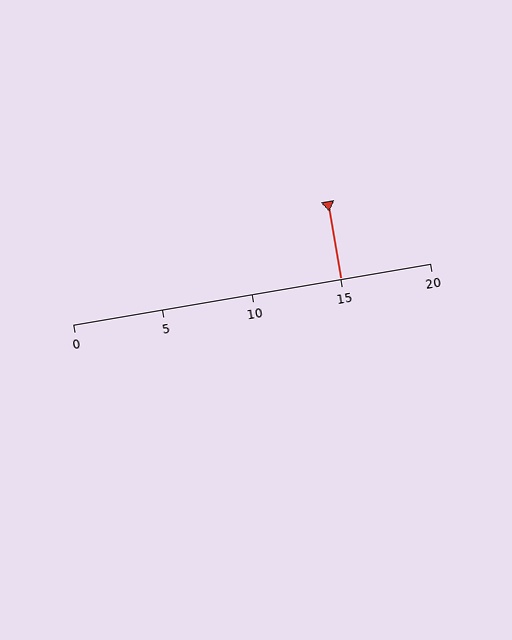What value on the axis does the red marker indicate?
The marker indicates approximately 15.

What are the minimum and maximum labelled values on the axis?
The axis runs from 0 to 20.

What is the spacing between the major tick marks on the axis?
The major ticks are spaced 5 apart.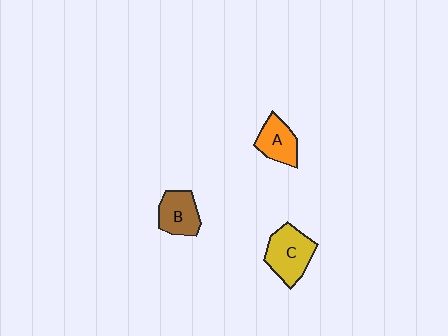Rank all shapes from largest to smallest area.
From largest to smallest: C (yellow), B (brown), A (orange).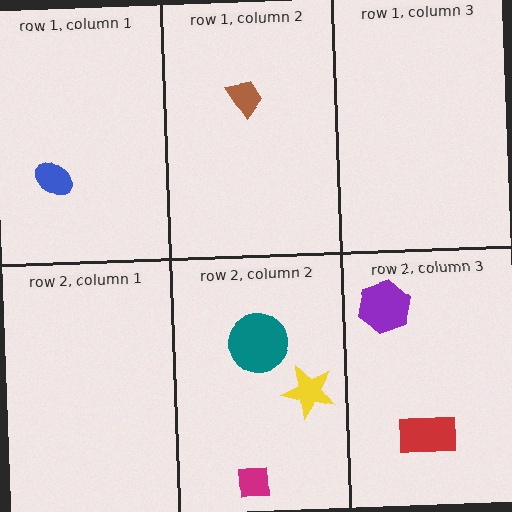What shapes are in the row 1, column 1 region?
The blue ellipse.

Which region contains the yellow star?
The row 2, column 2 region.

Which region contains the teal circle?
The row 2, column 2 region.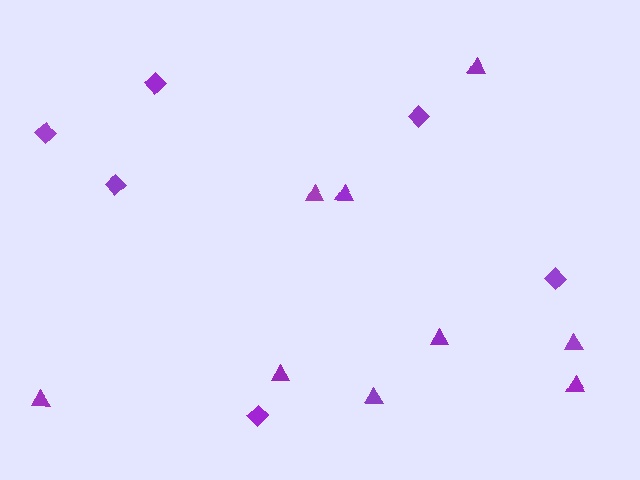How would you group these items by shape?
There are 2 groups: one group of triangles (9) and one group of diamonds (6).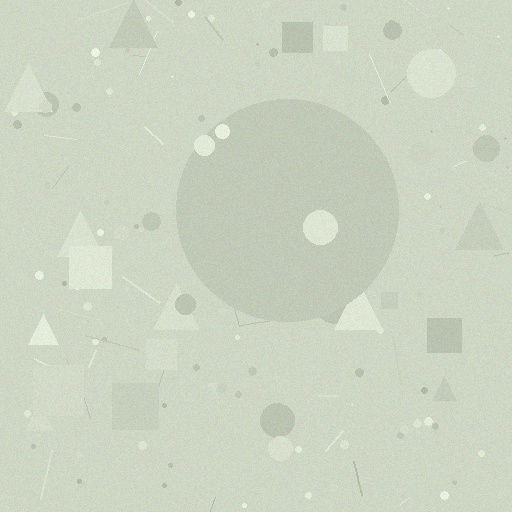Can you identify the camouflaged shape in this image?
The camouflaged shape is a circle.